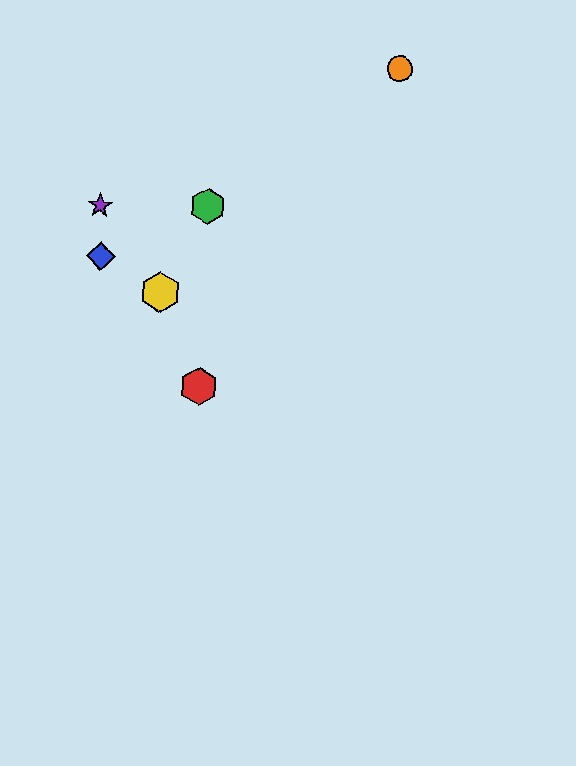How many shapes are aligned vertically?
2 shapes (the red hexagon, the green hexagon) are aligned vertically.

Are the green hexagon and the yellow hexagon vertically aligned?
No, the green hexagon is at x≈208 and the yellow hexagon is at x≈160.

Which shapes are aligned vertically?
The red hexagon, the green hexagon are aligned vertically.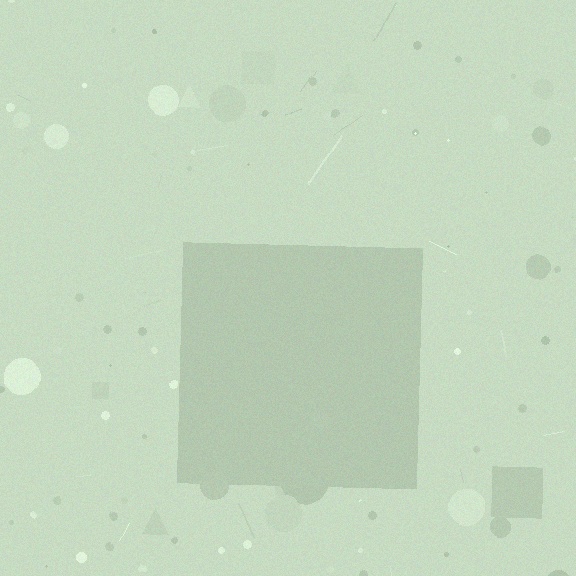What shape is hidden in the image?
A square is hidden in the image.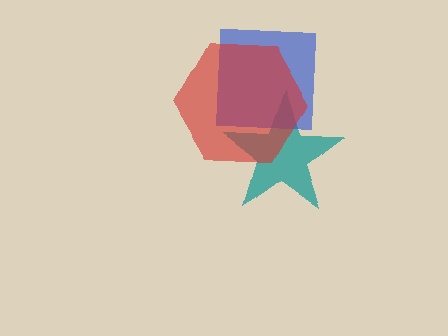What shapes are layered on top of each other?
The layered shapes are: a teal star, a blue square, a red hexagon.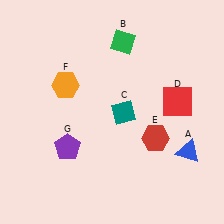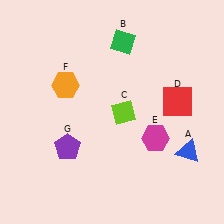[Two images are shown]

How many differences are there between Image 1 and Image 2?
There are 2 differences between the two images.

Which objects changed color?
C changed from teal to lime. E changed from red to magenta.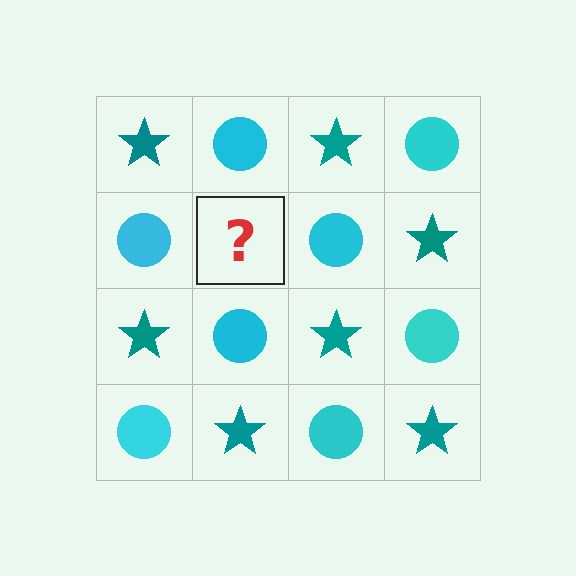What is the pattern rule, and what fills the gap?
The rule is that it alternates teal star and cyan circle in a checkerboard pattern. The gap should be filled with a teal star.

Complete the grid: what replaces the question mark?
The question mark should be replaced with a teal star.